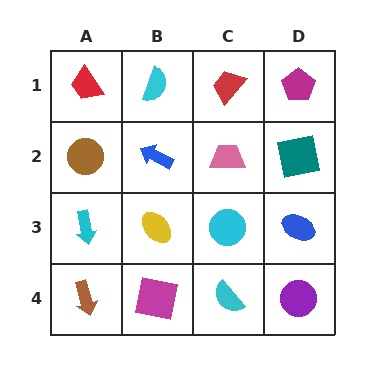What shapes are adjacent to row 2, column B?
A cyan semicircle (row 1, column B), a yellow ellipse (row 3, column B), a brown circle (row 2, column A), a pink trapezoid (row 2, column C).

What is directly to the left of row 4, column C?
A magenta square.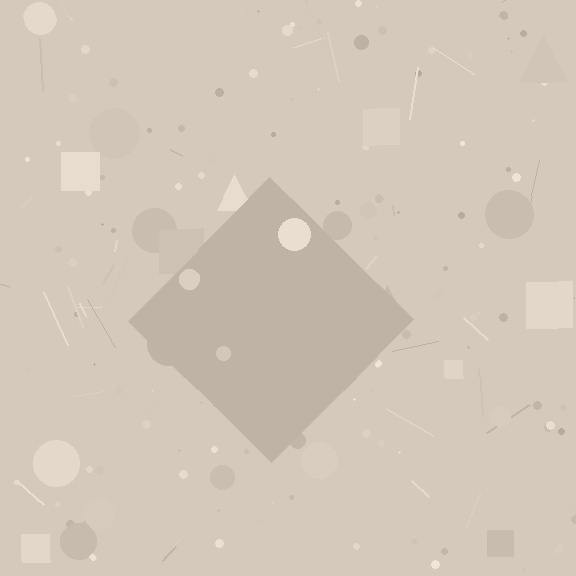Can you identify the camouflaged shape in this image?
The camouflaged shape is a diamond.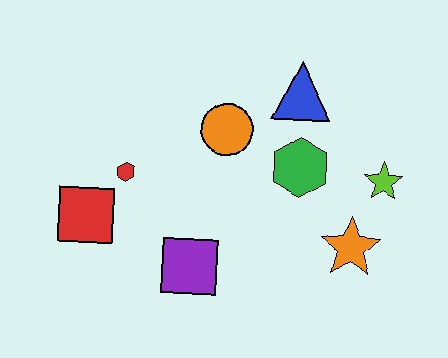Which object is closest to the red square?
The red hexagon is closest to the red square.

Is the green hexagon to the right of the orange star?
No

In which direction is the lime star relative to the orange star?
The lime star is above the orange star.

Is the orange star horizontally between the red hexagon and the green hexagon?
No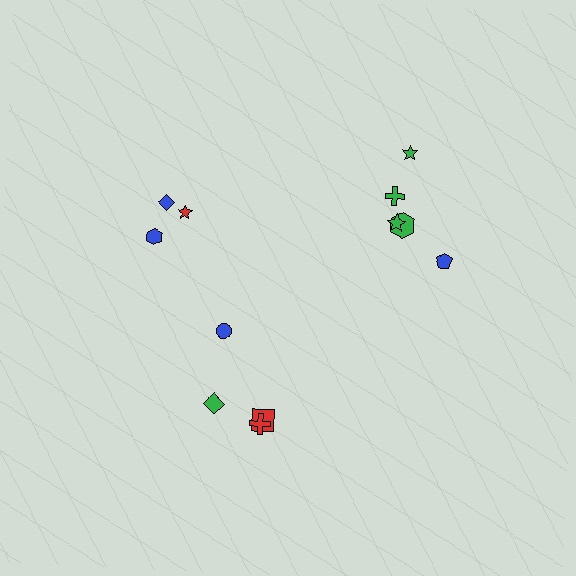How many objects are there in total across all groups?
There are 12 objects.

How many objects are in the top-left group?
There are 3 objects.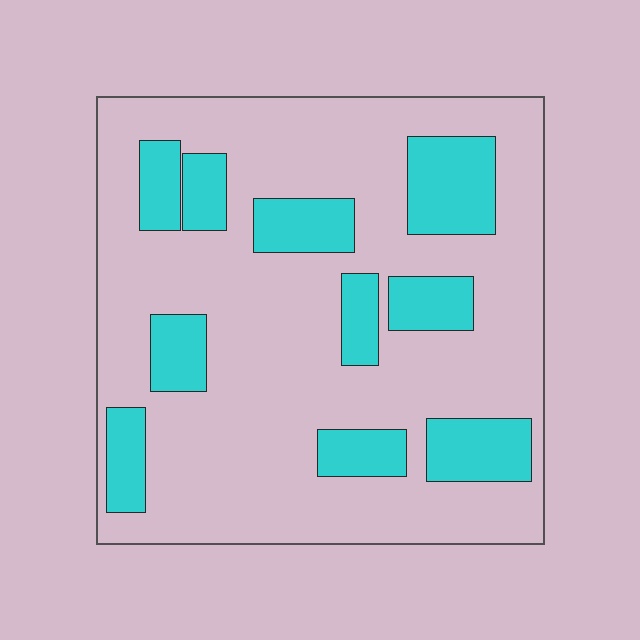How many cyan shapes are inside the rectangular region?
10.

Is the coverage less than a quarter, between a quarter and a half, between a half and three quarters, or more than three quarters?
Less than a quarter.